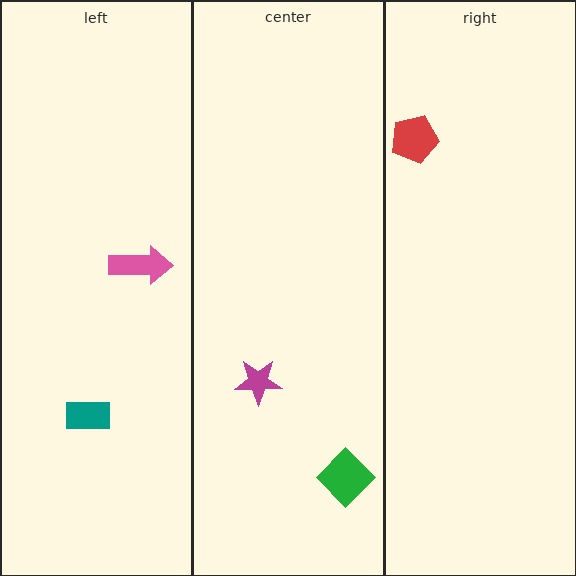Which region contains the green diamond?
The center region.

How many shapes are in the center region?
2.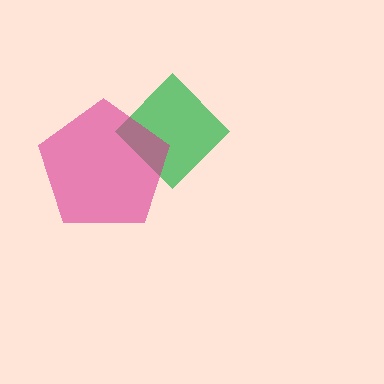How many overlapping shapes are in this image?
There are 2 overlapping shapes in the image.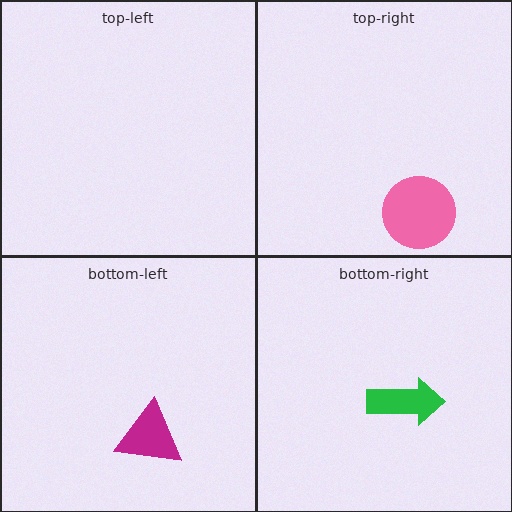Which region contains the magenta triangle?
The bottom-left region.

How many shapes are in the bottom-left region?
1.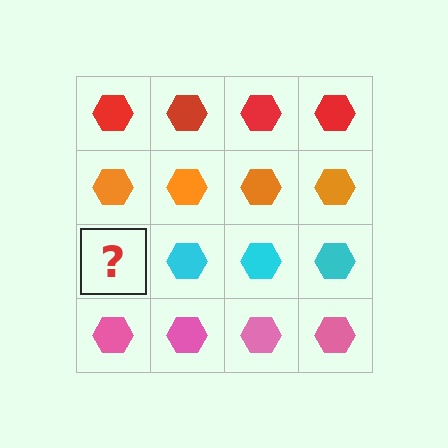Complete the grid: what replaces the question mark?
The question mark should be replaced with a cyan hexagon.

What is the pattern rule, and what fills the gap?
The rule is that each row has a consistent color. The gap should be filled with a cyan hexagon.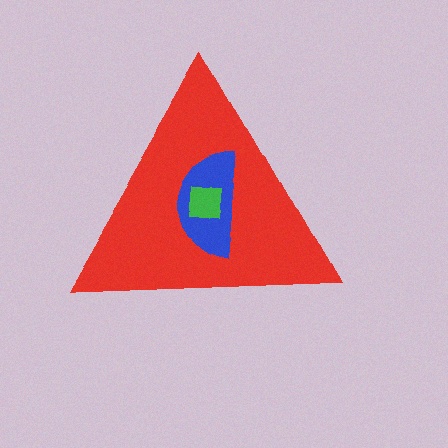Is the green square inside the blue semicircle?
Yes.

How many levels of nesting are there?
3.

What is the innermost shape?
The green square.